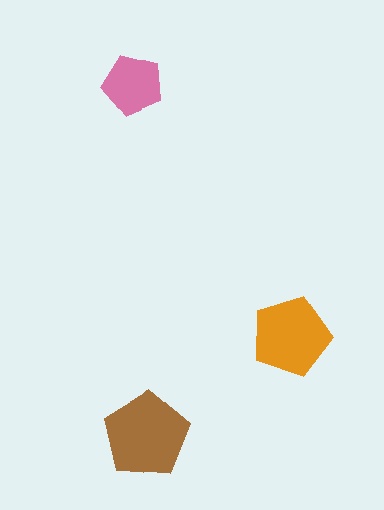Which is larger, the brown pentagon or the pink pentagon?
The brown one.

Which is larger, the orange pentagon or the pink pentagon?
The orange one.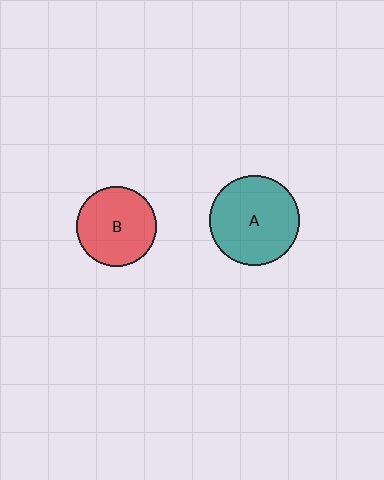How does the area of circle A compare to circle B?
Approximately 1.3 times.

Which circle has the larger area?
Circle A (teal).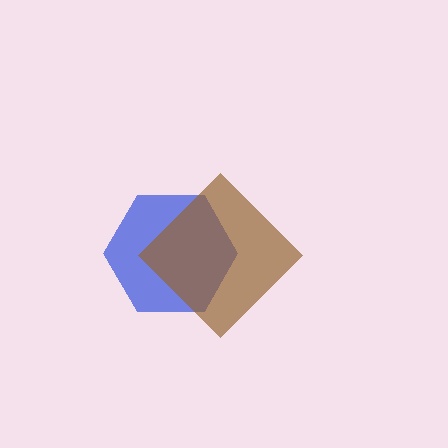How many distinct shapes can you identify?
There are 2 distinct shapes: a blue hexagon, a brown diamond.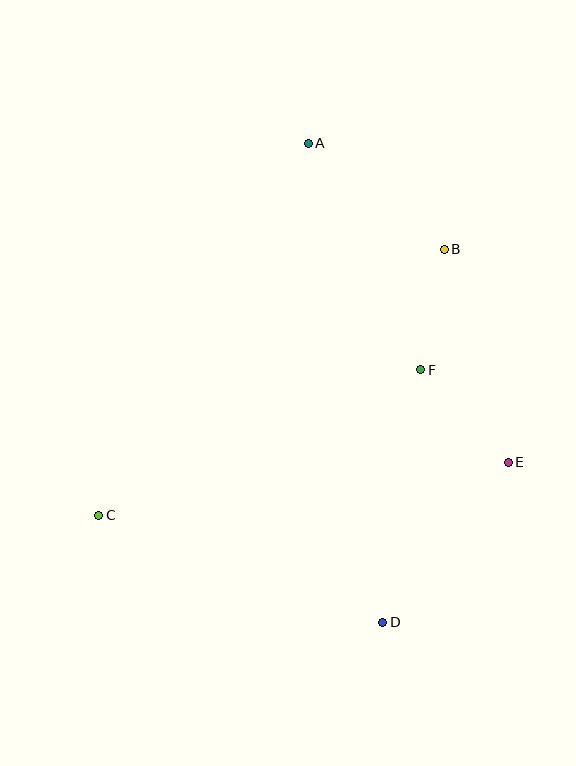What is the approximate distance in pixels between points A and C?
The distance between A and C is approximately 427 pixels.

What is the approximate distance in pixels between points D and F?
The distance between D and F is approximately 256 pixels.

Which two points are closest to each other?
Points B and F are closest to each other.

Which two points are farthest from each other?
Points A and D are farthest from each other.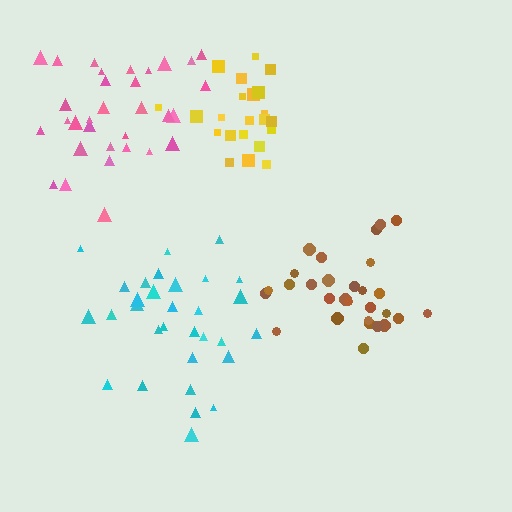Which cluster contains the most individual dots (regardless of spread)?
Cyan (33).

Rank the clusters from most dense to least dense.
yellow, brown, pink, cyan.